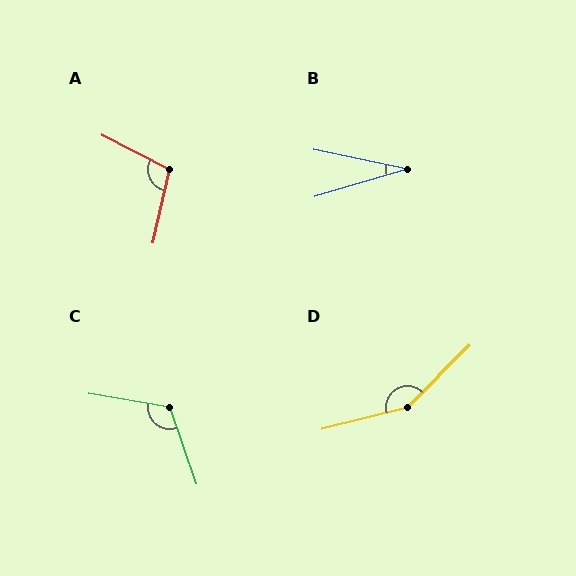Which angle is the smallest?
B, at approximately 28 degrees.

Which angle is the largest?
D, at approximately 149 degrees.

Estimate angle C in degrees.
Approximately 119 degrees.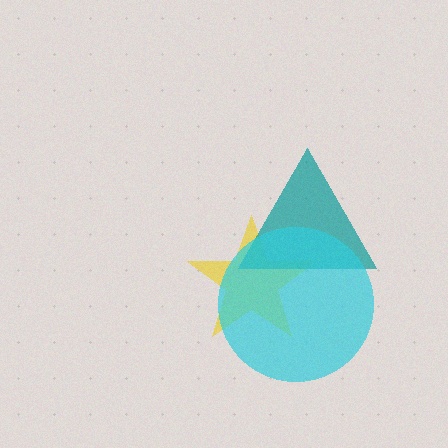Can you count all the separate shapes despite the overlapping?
Yes, there are 3 separate shapes.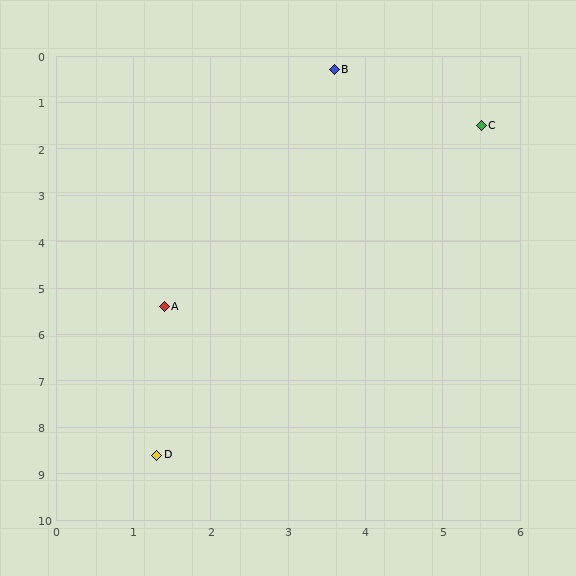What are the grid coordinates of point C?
Point C is at approximately (5.5, 1.5).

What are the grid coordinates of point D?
Point D is at approximately (1.3, 8.6).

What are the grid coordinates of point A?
Point A is at approximately (1.4, 5.4).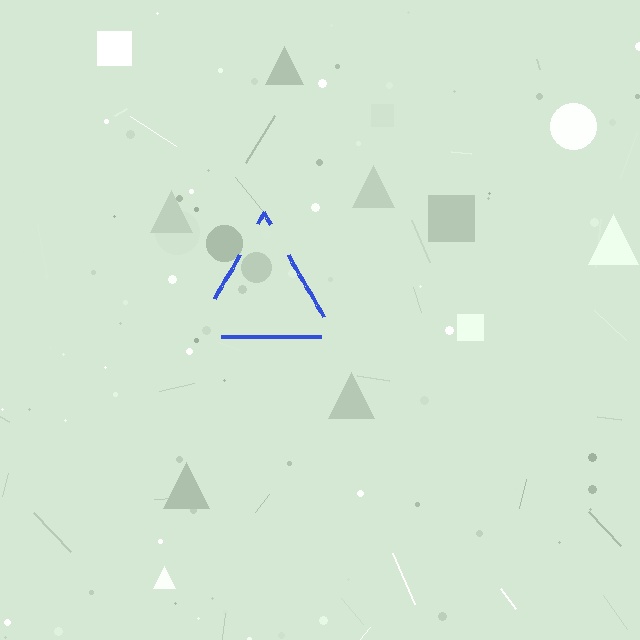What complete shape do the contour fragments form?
The contour fragments form a triangle.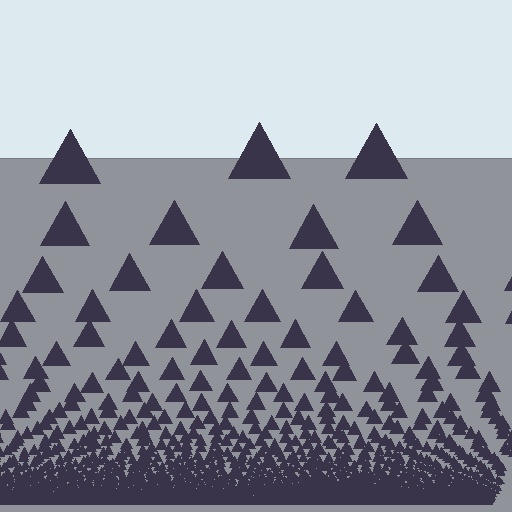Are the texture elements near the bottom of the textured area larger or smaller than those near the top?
Smaller. The gradient is inverted — elements near the bottom are smaller and denser.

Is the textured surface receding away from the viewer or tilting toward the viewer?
The surface appears to tilt toward the viewer. Texture elements get larger and sparser toward the top.